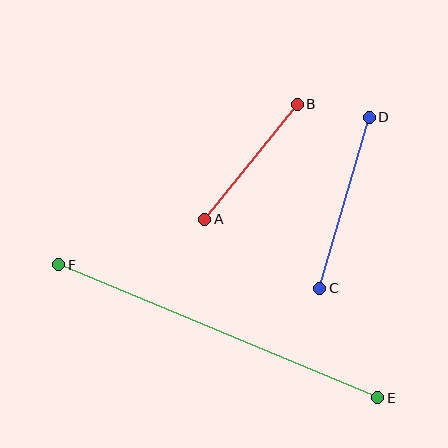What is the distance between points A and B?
The distance is approximately 148 pixels.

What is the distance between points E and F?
The distance is approximately 346 pixels.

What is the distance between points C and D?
The distance is approximately 178 pixels.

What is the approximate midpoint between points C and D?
The midpoint is at approximately (344, 203) pixels.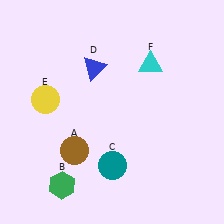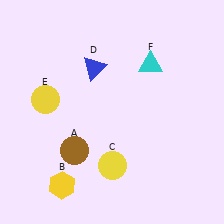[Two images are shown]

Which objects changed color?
B changed from green to yellow. C changed from teal to yellow.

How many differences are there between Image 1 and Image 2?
There are 2 differences between the two images.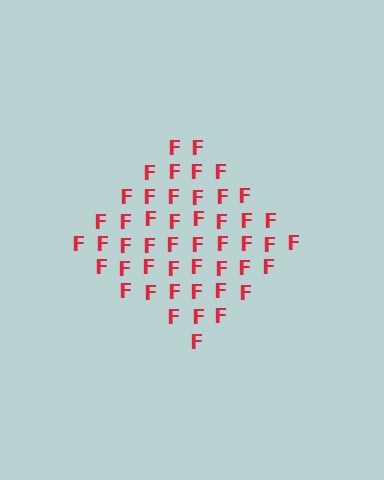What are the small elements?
The small elements are letter F's.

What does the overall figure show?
The overall figure shows a diamond.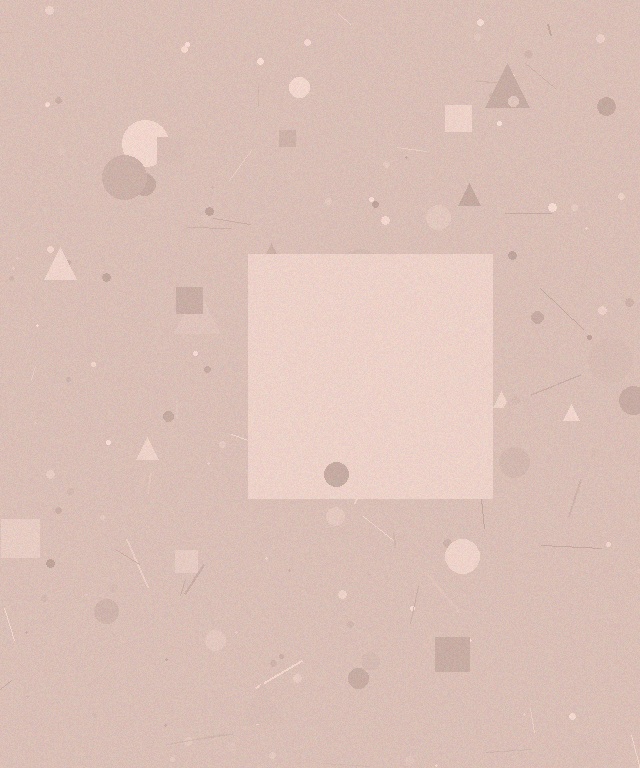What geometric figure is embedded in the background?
A square is embedded in the background.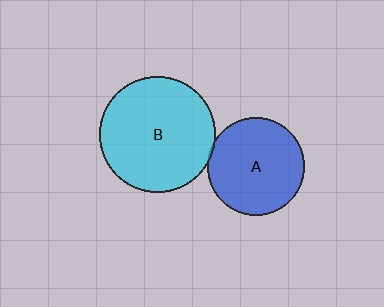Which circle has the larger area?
Circle B (cyan).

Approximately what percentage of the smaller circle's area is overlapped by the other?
Approximately 5%.